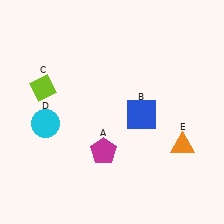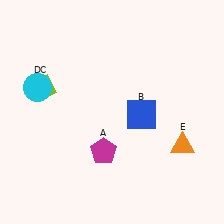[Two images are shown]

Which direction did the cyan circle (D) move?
The cyan circle (D) moved up.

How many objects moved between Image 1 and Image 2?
1 object moved between the two images.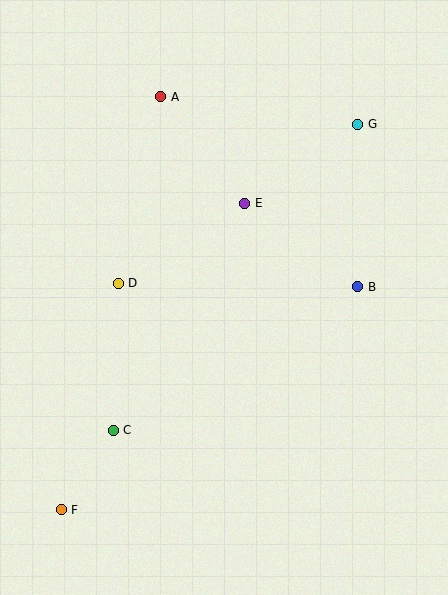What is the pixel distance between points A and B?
The distance between A and B is 274 pixels.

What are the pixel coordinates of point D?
Point D is at (118, 283).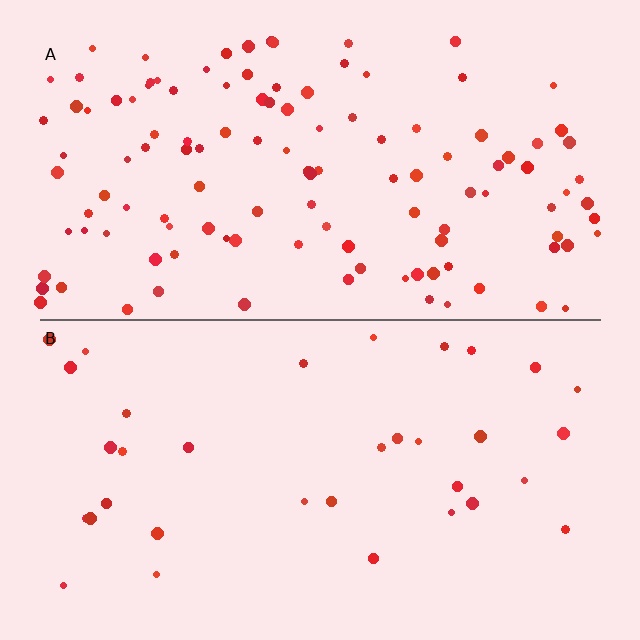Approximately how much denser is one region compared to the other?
Approximately 3.5× — region A over region B.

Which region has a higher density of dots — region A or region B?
A (the top).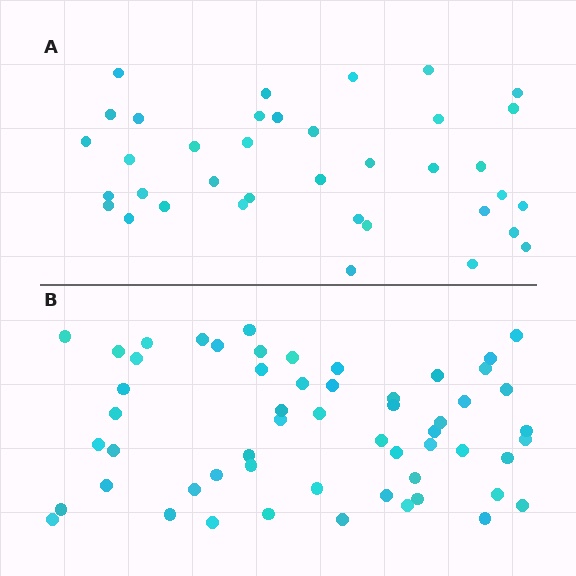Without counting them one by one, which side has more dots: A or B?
Region B (the bottom region) has more dots.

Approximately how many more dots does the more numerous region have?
Region B has approximately 20 more dots than region A.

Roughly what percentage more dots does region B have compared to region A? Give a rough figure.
About 50% more.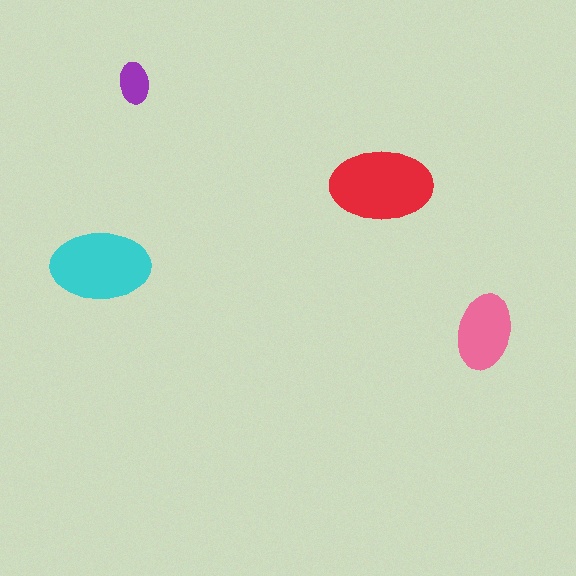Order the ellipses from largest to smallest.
the red one, the cyan one, the pink one, the purple one.